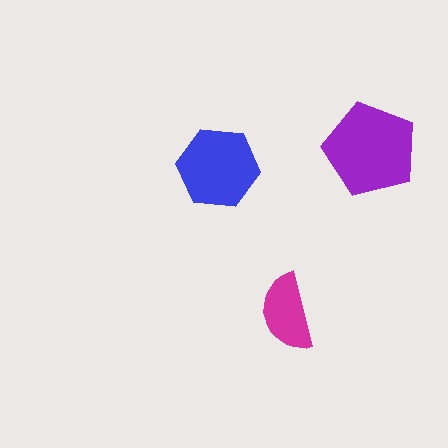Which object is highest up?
The purple pentagon is topmost.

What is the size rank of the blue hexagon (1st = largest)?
2nd.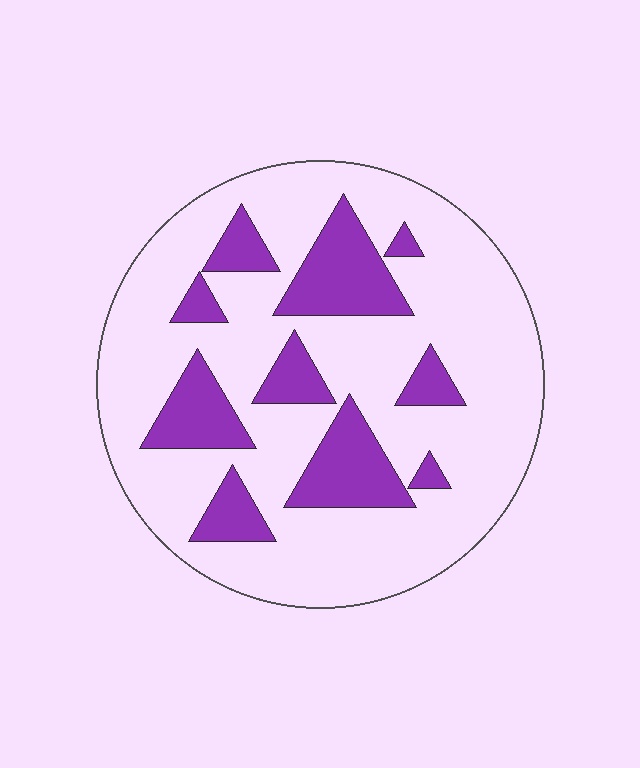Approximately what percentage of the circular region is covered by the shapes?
Approximately 25%.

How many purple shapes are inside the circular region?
10.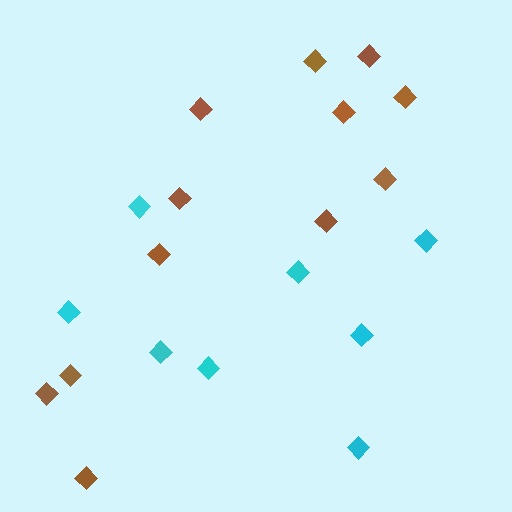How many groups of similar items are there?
There are 2 groups: one group of brown diamonds (12) and one group of cyan diamonds (8).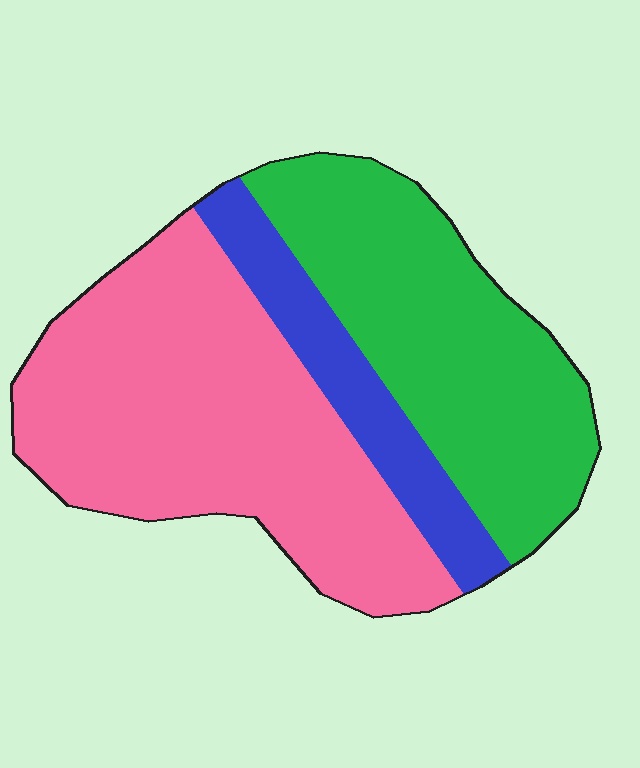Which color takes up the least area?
Blue, at roughly 15%.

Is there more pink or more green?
Pink.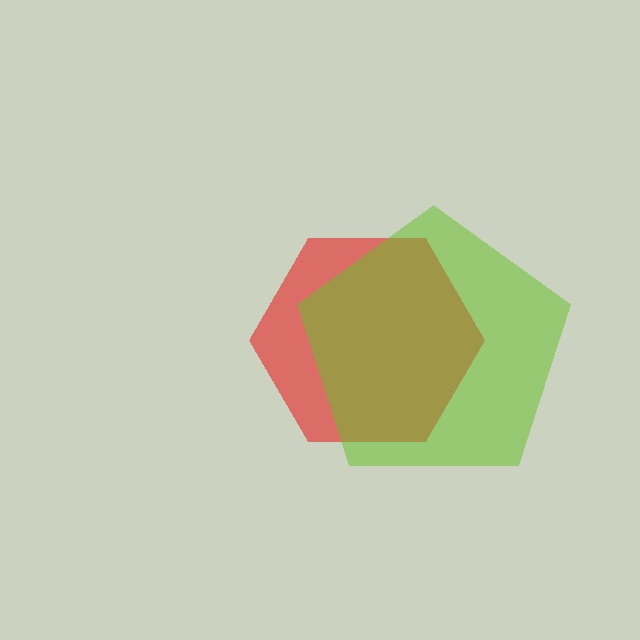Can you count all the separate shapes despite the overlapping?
Yes, there are 2 separate shapes.